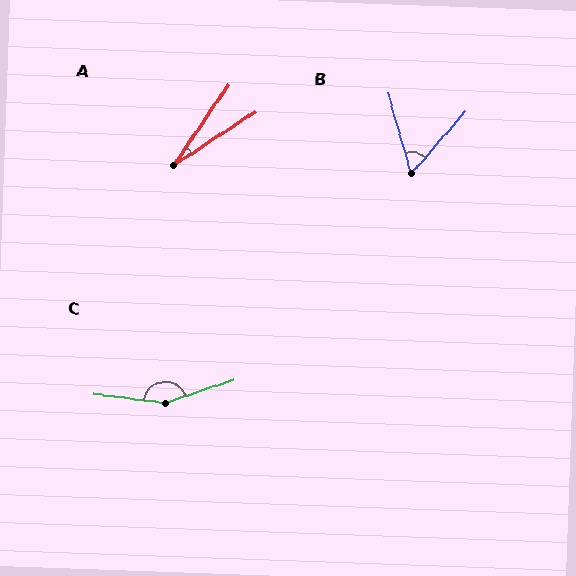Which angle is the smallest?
A, at approximately 22 degrees.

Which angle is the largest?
C, at approximately 154 degrees.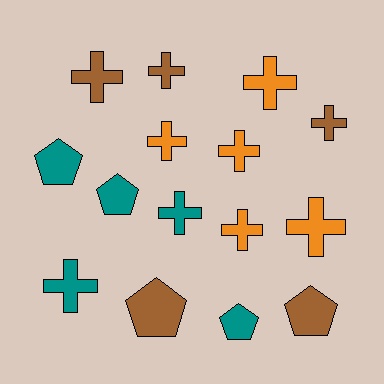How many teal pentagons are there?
There are 3 teal pentagons.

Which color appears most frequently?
Teal, with 5 objects.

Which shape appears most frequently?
Cross, with 10 objects.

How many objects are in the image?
There are 15 objects.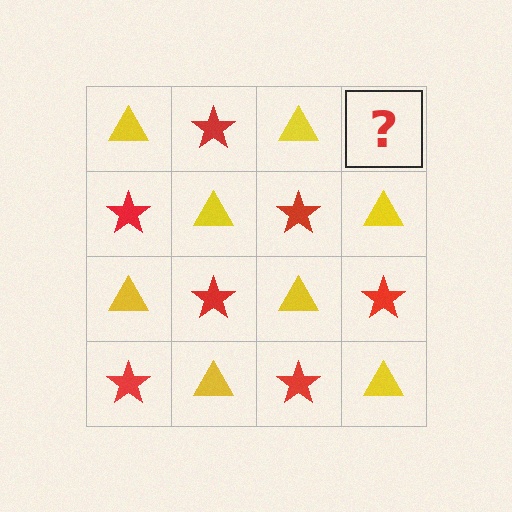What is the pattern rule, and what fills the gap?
The rule is that it alternates yellow triangle and red star in a checkerboard pattern. The gap should be filled with a red star.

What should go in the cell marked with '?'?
The missing cell should contain a red star.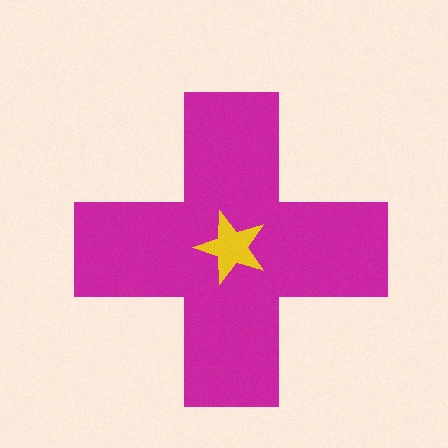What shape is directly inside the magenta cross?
The yellow star.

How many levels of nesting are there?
2.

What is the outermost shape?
The magenta cross.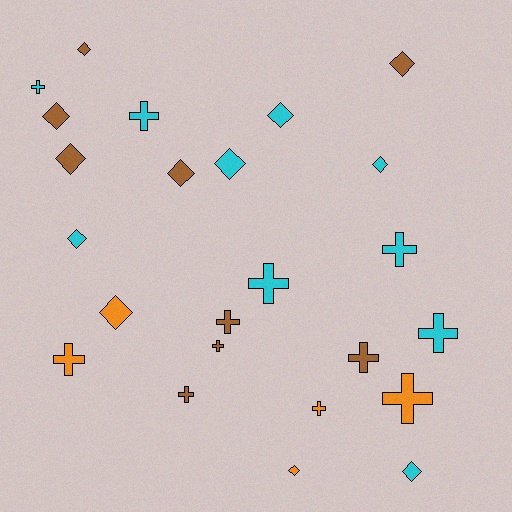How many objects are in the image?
There are 24 objects.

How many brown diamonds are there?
There are 5 brown diamonds.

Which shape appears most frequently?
Cross, with 12 objects.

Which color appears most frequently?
Cyan, with 10 objects.